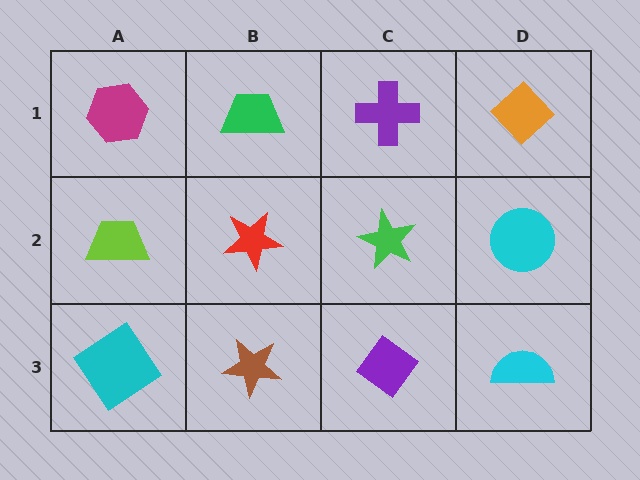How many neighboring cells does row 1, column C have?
3.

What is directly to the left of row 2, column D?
A green star.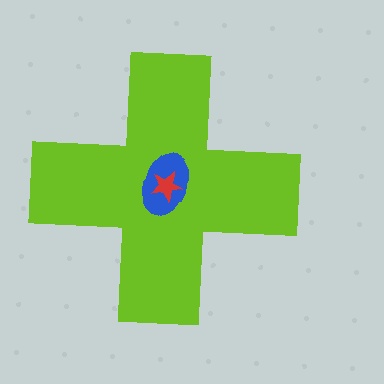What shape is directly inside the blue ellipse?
The red star.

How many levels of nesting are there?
3.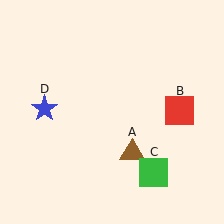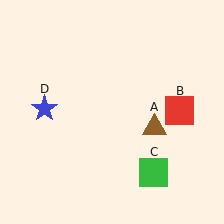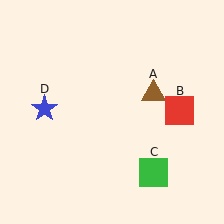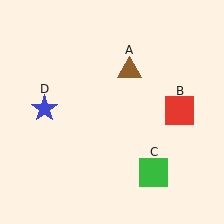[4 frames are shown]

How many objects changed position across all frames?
1 object changed position: brown triangle (object A).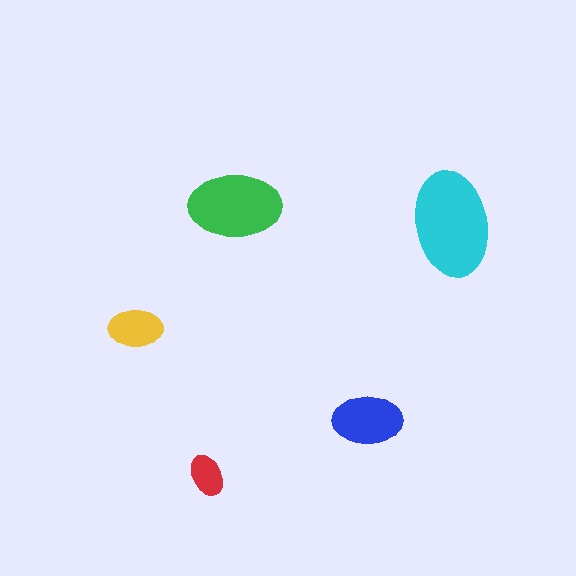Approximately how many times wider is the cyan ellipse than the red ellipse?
About 2.5 times wider.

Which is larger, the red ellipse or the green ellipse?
The green one.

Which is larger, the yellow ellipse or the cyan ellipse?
The cyan one.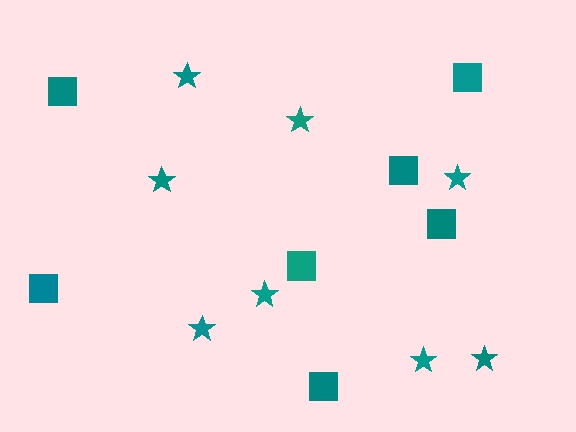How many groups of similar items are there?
There are 2 groups: one group of squares (7) and one group of stars (8).